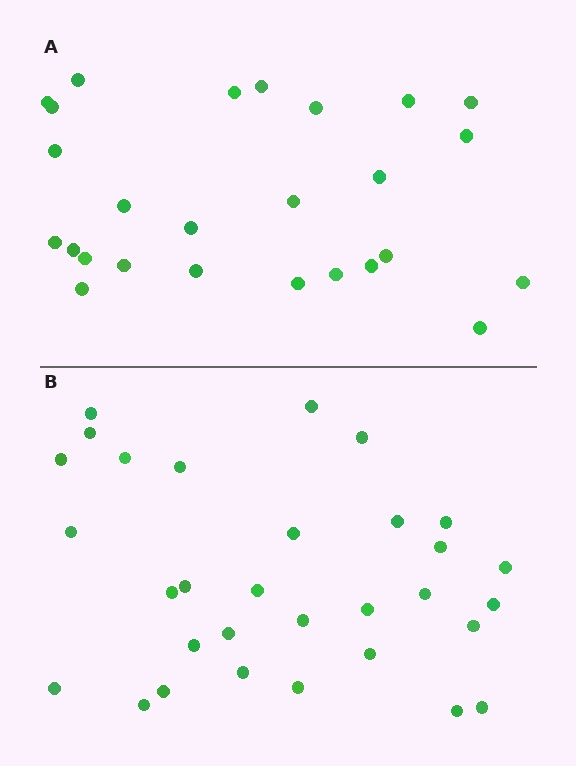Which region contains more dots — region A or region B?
Region B (the bottom region) has more dots.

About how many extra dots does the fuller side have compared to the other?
Region B has about 5 more dots than region A.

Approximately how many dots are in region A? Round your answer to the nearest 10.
About 30 dots. (The exact count is 26, which rounds to 30.)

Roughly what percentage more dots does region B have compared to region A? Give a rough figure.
About 20% more.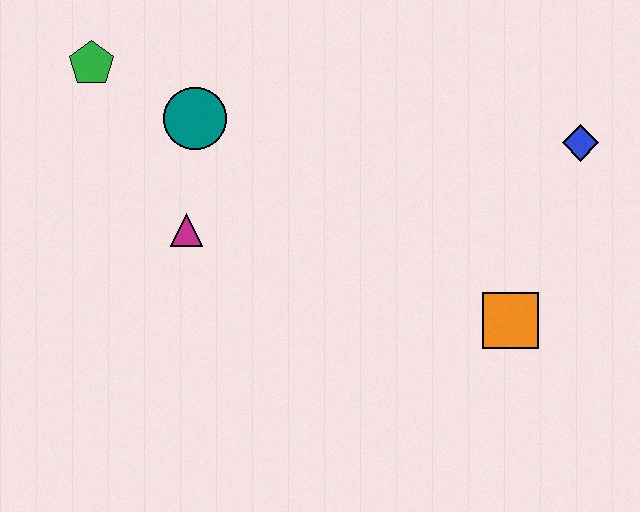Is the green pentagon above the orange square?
Yes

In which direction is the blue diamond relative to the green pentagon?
The blue diamond is to the right of the green pentagon.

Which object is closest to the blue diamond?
The orange square is closest to the blue diamond.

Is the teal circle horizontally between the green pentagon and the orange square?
Yes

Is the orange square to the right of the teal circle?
Yes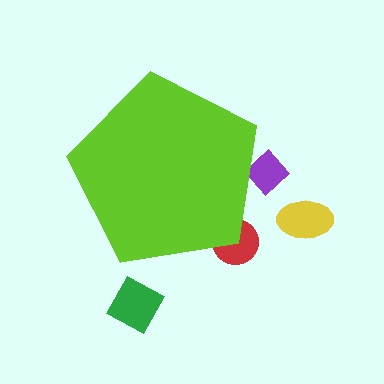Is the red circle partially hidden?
Yes, the red circle is partially hidden behind the lime pentagon.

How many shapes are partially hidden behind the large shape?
2 shapes are partially hidden.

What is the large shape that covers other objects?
A lime pentagon.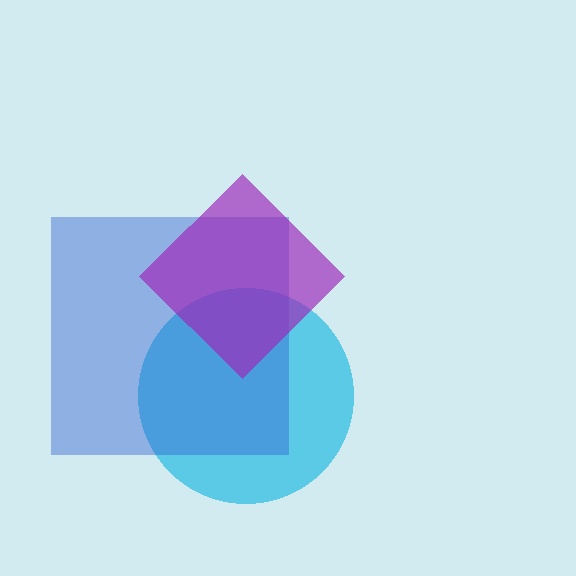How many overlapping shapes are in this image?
There are 3 overlapping shapes in the image.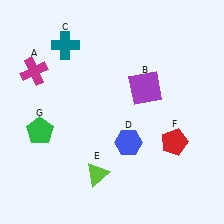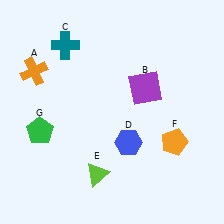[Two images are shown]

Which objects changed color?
A changed from magenta to orange. F changed from red to orange.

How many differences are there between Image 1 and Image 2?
There are 2 differences between the two images.